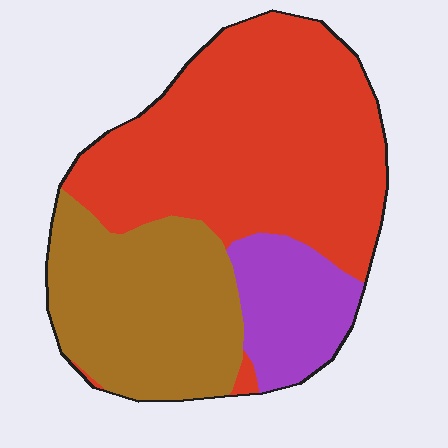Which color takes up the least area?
Purple, at roughly 15%.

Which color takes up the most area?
Red, at roughly 55%.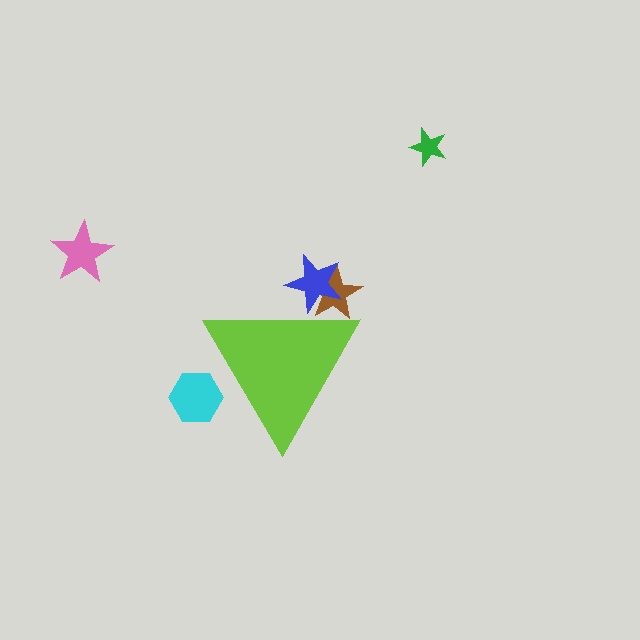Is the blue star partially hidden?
Yes, the blue star is partially hidden behind the lime triangle.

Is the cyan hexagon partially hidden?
Yes, the cyan hexagon is partially hidden behind the lime triangle.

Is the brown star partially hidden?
Yes, the brown star is partially hidden behind the lime triangle.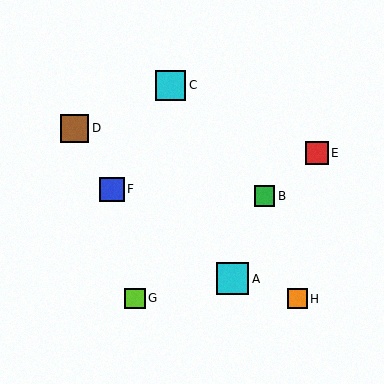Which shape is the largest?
The cyan square (labeled A) is the largest.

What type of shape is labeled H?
Shape H is an orange square.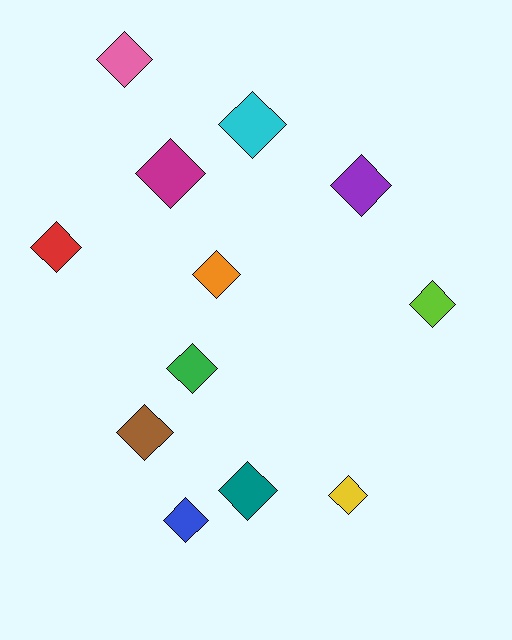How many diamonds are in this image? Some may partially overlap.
There are 12 diamonds.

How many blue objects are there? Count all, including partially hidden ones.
There is 1 blue object.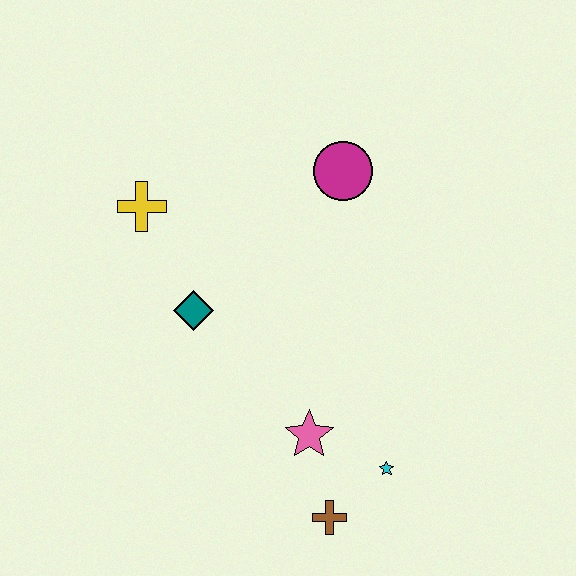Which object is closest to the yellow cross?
The teal diamond is closest to the yellow cross.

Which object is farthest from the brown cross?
The yellow cross is farthest from the brown cross.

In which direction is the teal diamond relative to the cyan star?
The teal diamond is to the left of the cyan star.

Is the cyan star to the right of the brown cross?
Yes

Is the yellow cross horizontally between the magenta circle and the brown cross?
No